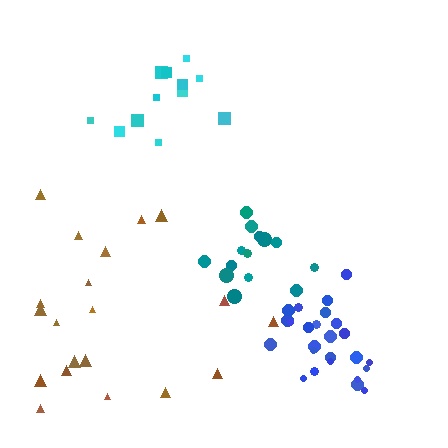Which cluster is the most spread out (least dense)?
Brown.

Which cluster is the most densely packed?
Teal.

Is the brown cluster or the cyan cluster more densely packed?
Cyan.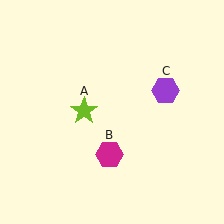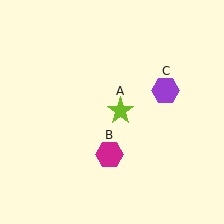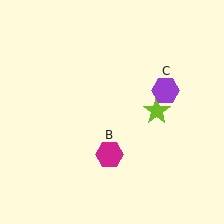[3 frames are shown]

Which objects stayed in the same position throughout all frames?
Magenta hexagon (object B) and purple hexagon (object C) remained stationary.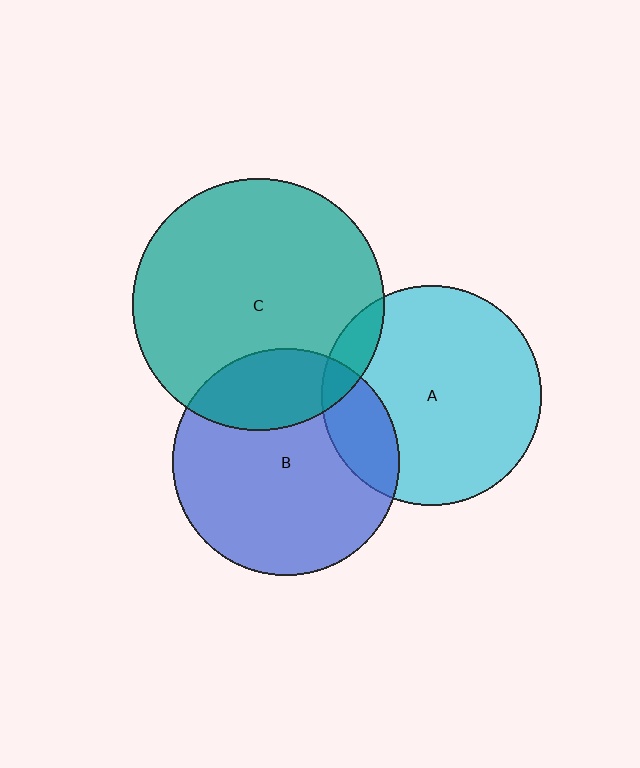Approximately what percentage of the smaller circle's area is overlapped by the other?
Approximately 25%.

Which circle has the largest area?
Circle C (teal).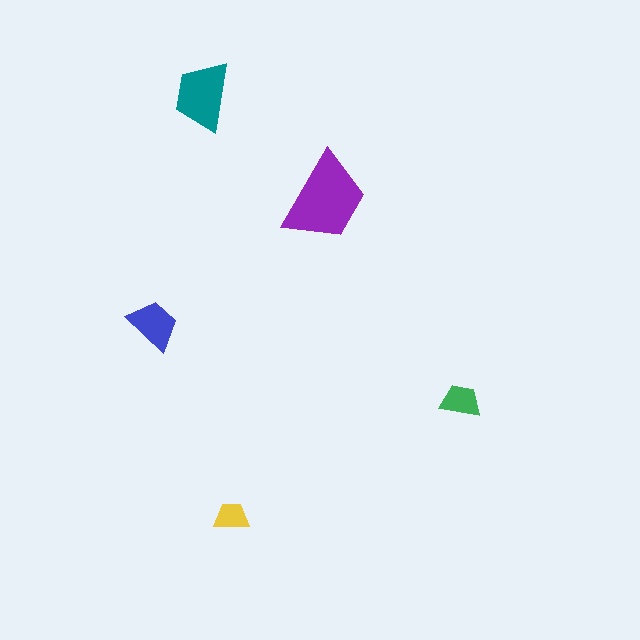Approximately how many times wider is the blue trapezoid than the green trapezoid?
About 1.5 times wider.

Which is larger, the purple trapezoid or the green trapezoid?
The purple one.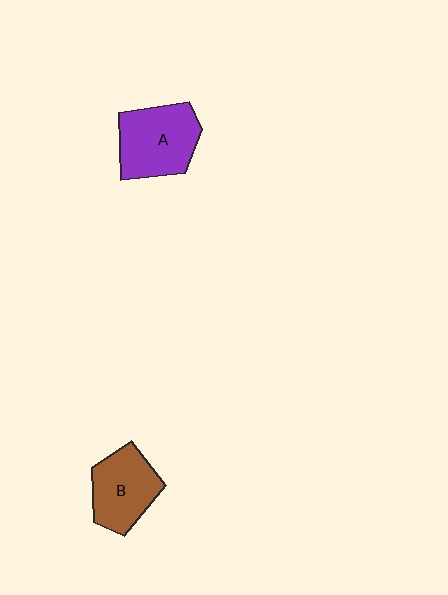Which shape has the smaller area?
Shape B (brown).